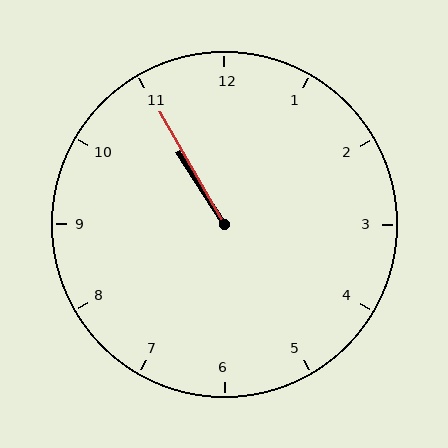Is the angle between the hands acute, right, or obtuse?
It is acute.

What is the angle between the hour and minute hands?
Approximately 2 degrees.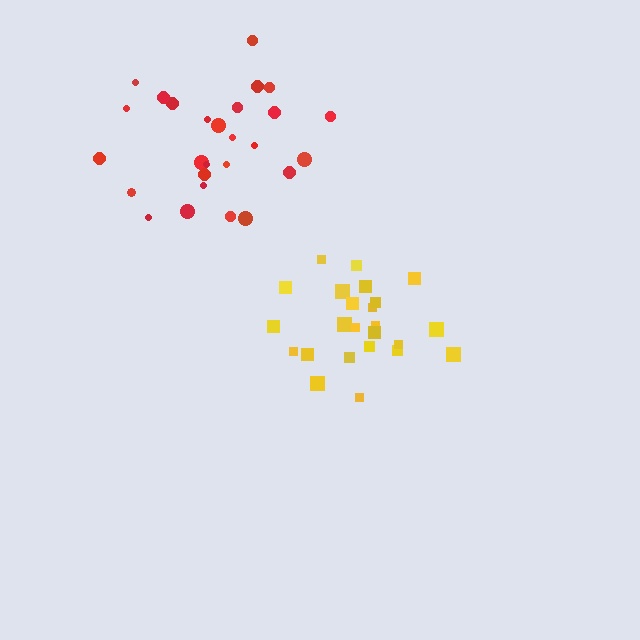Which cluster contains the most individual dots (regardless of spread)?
Red (27).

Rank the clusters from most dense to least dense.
yellow, red.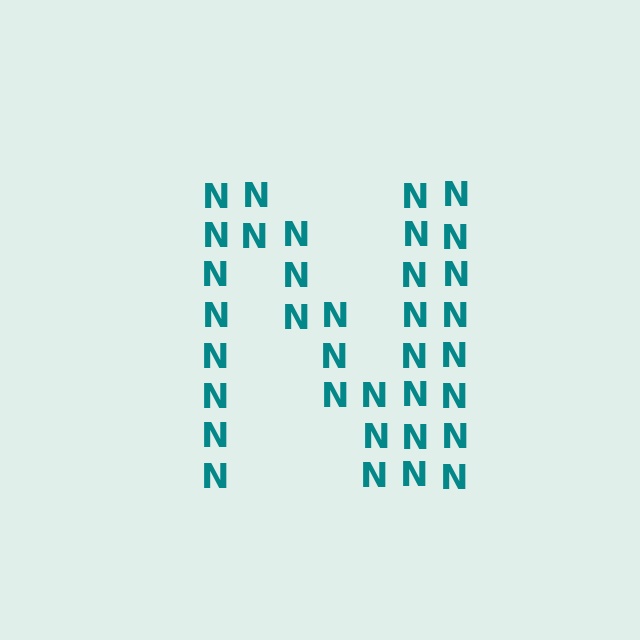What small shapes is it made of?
It is made of small letter N's.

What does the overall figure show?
The overall figure shows the letter N.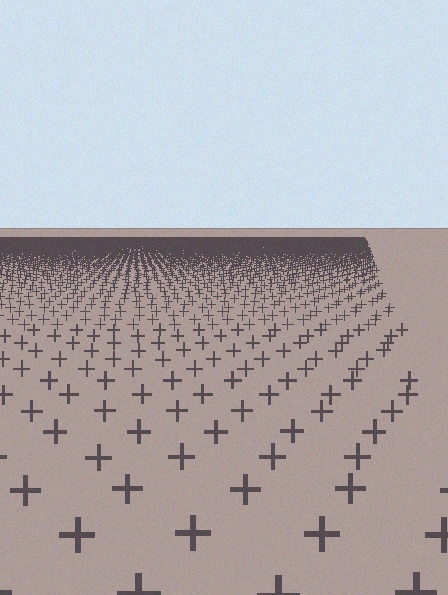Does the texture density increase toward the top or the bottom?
Density increases toward the top.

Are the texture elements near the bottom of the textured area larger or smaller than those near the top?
Larger. Near the bottom, elements are closer to the viewer and appear at a bigger on-screen size.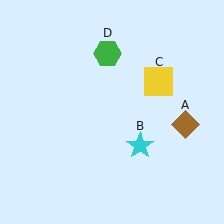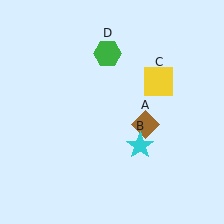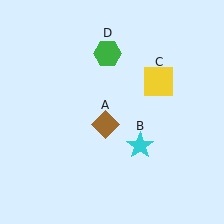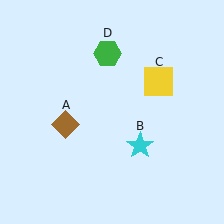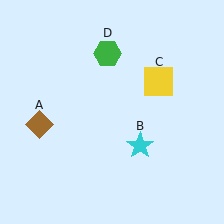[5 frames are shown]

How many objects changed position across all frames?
1 object changed position: brown diamond (object A).